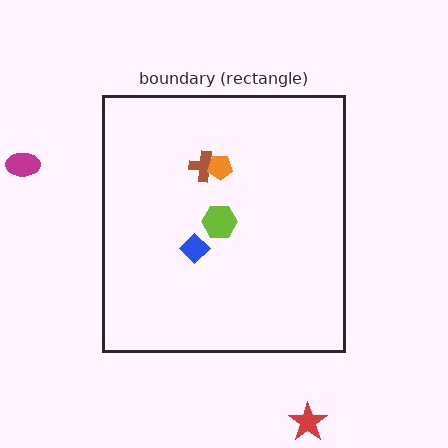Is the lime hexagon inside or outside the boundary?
Inside.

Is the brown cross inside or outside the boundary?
Inside.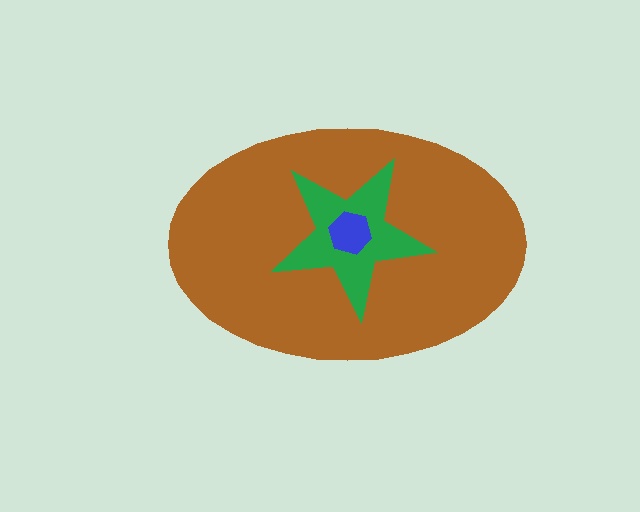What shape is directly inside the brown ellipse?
The green star.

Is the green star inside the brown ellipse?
Yes.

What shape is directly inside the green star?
The blue hexagon.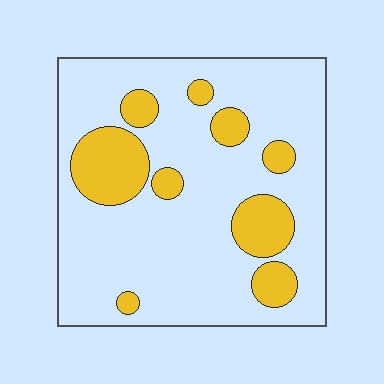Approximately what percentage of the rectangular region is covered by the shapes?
Approximately 20%.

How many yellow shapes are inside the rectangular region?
9.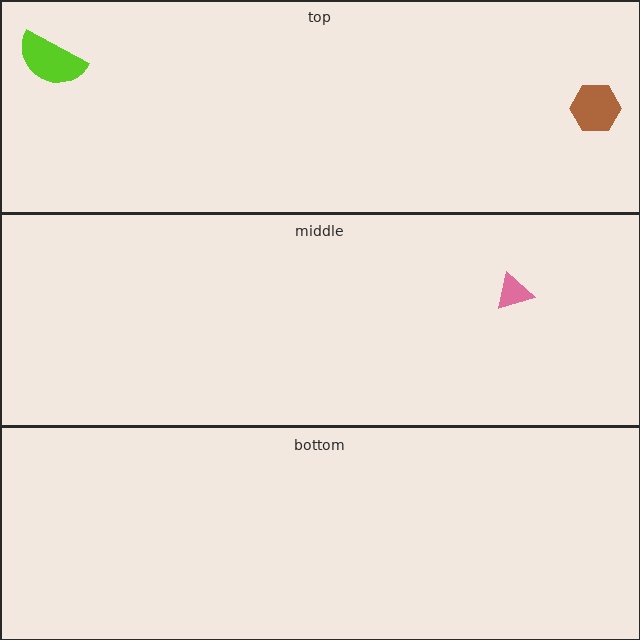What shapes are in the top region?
The brown hexagon, the lime semicircle.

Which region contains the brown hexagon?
The top region.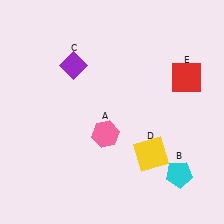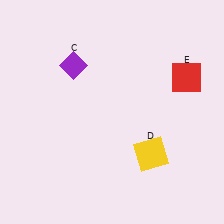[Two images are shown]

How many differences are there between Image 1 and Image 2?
There are 2 differences between the two images.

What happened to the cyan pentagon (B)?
The cyan pentagon (B) was removed in Image 2. It was in the bottom-right area of Image 1.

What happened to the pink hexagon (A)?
The pink hexagon (A) was removed in Image 2. It was in the bottom-left area of Image 1.